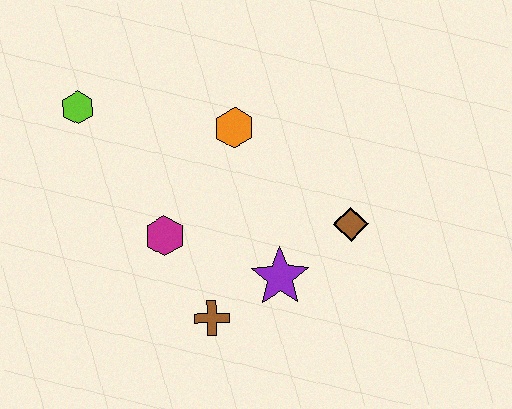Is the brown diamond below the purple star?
No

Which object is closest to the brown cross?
The purple star is closest to the brown cross.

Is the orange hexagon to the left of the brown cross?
No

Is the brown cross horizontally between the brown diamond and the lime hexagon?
Yes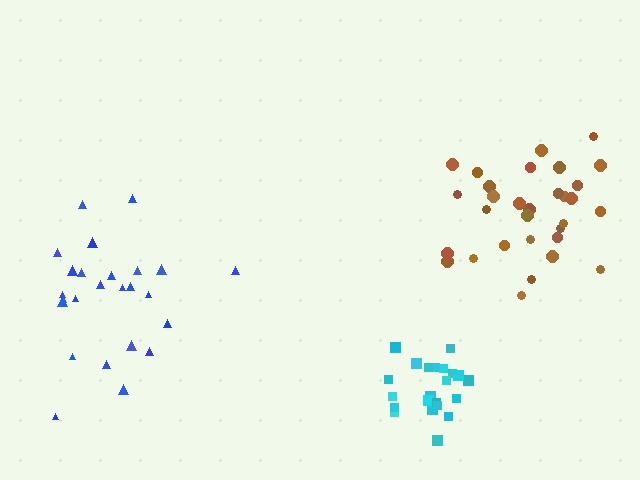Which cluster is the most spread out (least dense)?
Blue.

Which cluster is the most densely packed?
Cyan.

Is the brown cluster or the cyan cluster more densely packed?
Cyan.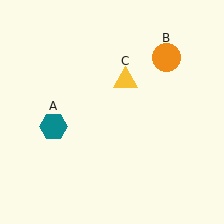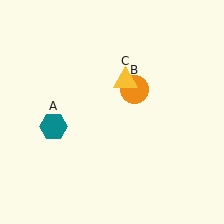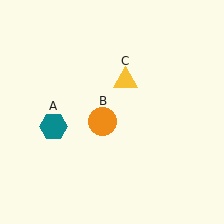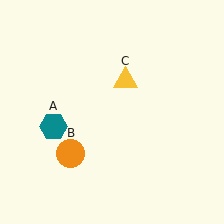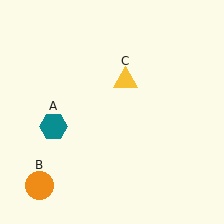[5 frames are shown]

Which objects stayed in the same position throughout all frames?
Teal hexagon (object A) and yellow triangle (object C) remained stationary.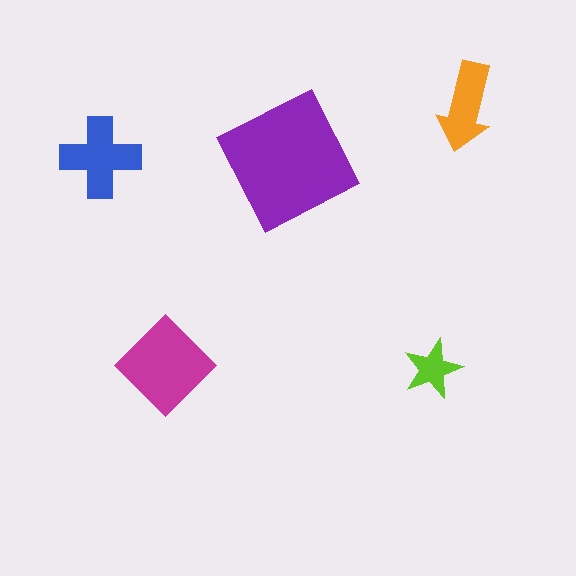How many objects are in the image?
There are 5 objects in the image.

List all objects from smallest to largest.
The lime star, the orange arrow, the blue cross, the magenta diamond, the purple square.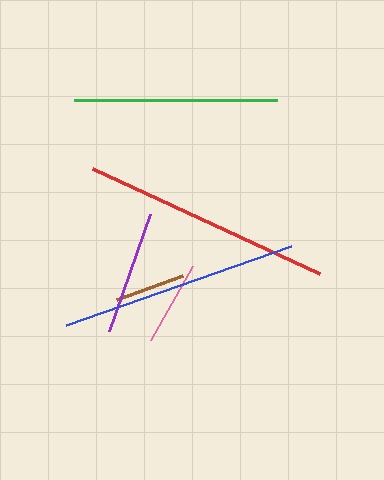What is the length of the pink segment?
The pink segment is approximately 85 pixels long.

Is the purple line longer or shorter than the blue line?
The blue line is longer than the purple line.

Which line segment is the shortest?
The brown line is the shortest at approximately 70 pixels.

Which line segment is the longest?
The red line is the longest at approximately 251 pixels.